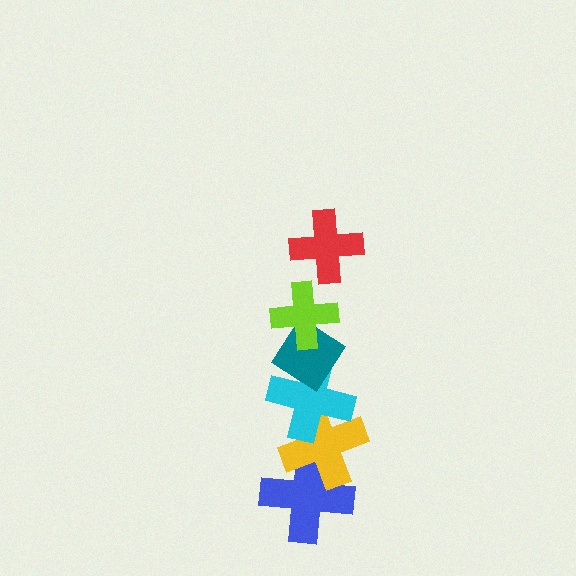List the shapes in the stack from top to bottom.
From top to bottom: the red cross, the lime cross, the teal diamond, the cyan cross, the yellow cross, the blue cross.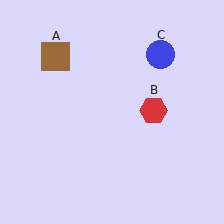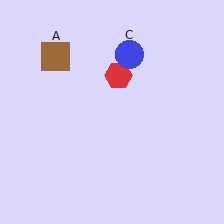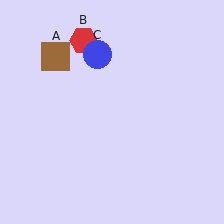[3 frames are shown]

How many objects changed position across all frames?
2 objects changed position: red hexagon (object B), blue circle (object C).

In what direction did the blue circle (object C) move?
The blue circle (object C) moved left.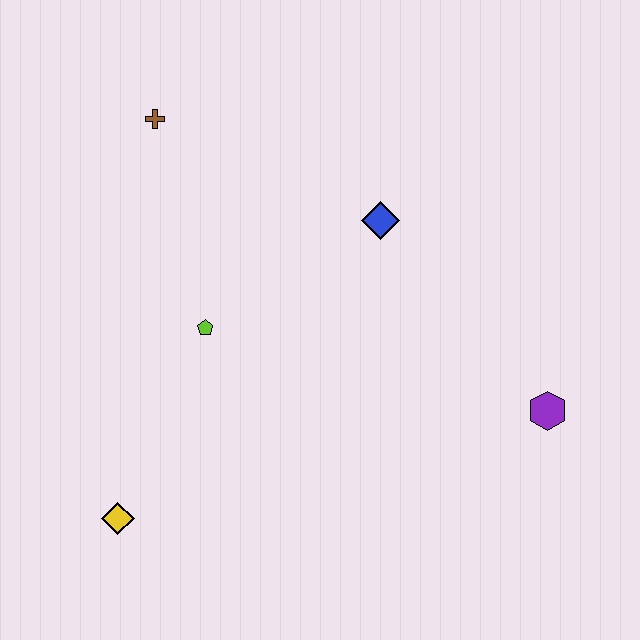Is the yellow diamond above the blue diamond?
No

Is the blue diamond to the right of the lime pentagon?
Yes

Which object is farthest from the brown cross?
The purple hexagon is farthest from the brown cross.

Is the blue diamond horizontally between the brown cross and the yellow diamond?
No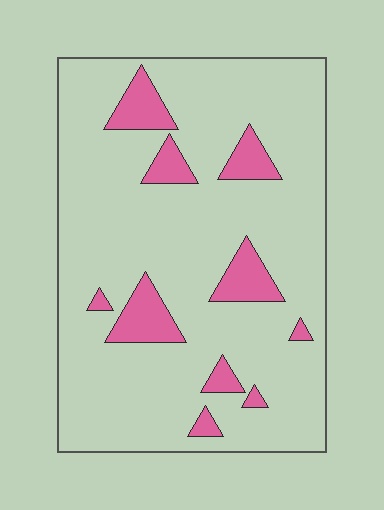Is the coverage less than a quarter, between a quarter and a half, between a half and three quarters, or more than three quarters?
Less than a quarter.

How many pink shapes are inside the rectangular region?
10.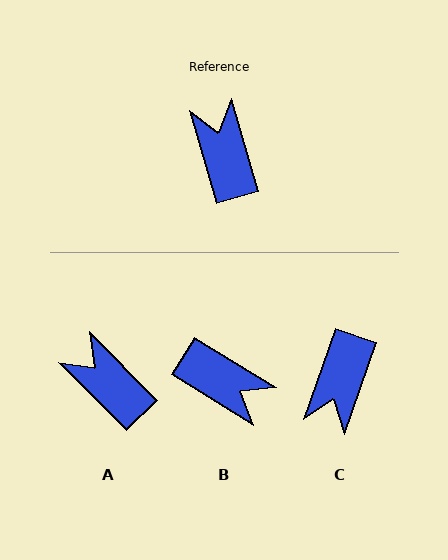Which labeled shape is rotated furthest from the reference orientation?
C, about 145 degrees away.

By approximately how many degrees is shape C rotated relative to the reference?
Approximately 145 degrees counter-clockwise.